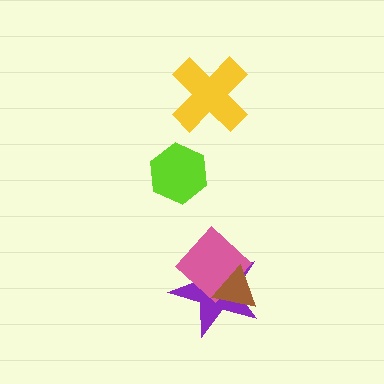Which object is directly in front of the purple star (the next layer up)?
The pink diamond is directly in front of the purple star.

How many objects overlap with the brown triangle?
2 objects overlap with the brown triangle.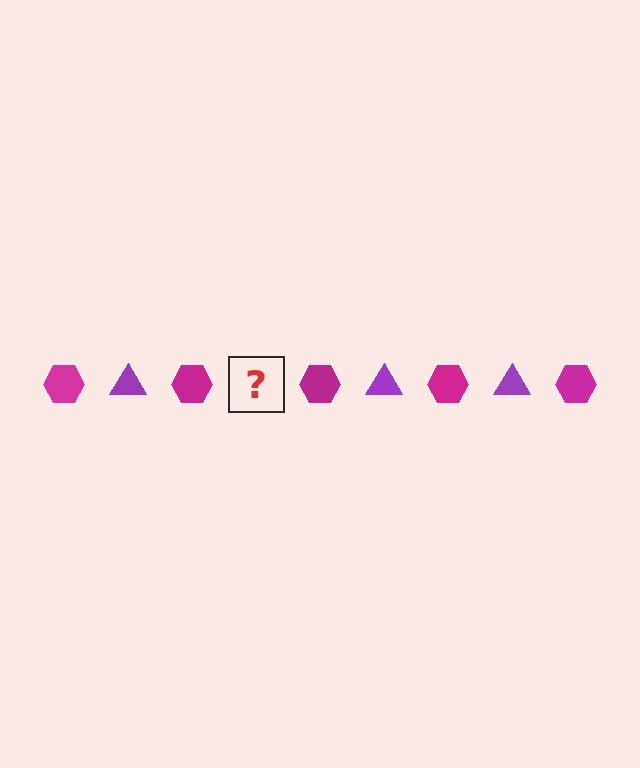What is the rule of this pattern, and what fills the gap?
The rule is that the pattern alternates between magenta hexagon and purple triangle. The gap should be filled with a purple triangle.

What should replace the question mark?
The question mark should be replaced with a purple triangle.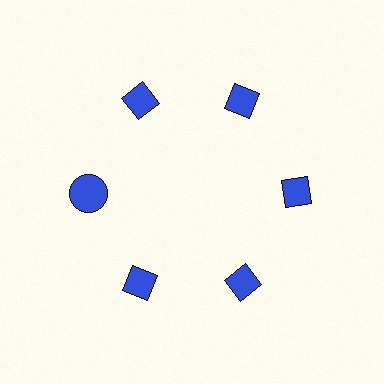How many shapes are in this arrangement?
There are 6 shapes arranged in a ring pattern.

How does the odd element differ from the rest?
It has a different shape: circle instead of diamond.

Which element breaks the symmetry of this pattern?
The blue circle at roughly the 9 o'clock position breaks the symmetry. All other shapes are blue diamonds.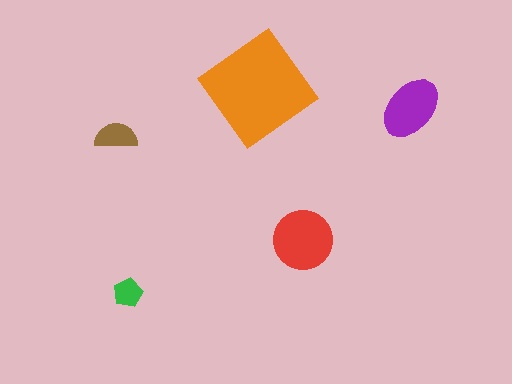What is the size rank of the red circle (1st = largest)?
2nd.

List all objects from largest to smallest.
The orange diamond, the red circle, the purple ellipse, the brown semicircle, the green pentagon.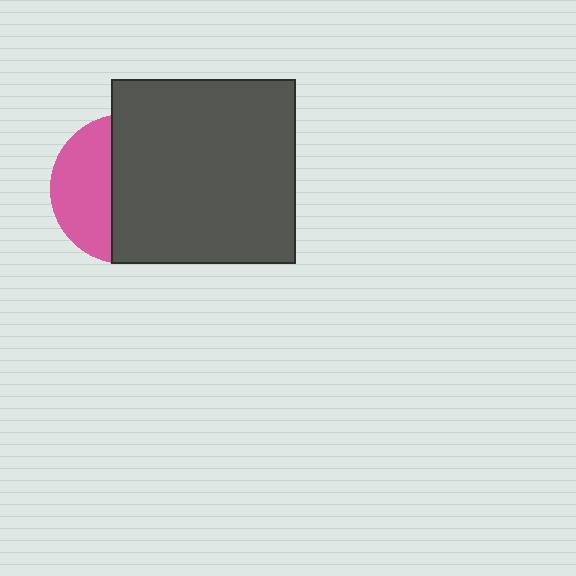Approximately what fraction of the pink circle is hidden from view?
Roughly 61% of the pink circle is hidden behind the dark gray square.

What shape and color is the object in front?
The object in front is a dark gray square.